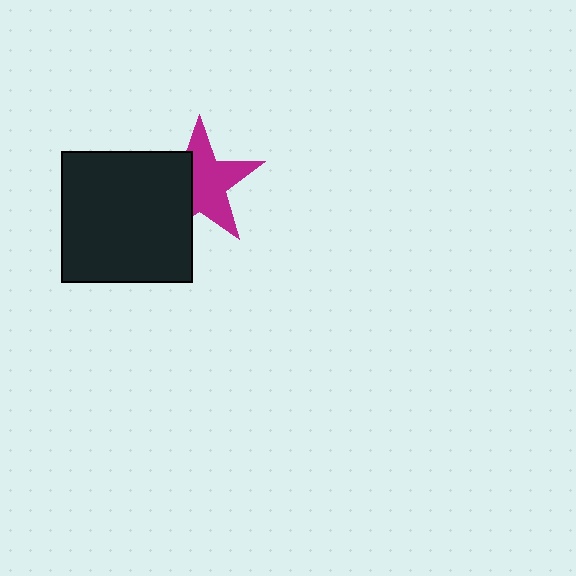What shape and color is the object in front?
The object in front is a black square.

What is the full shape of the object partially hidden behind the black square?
The partially hidden object is a magenta star.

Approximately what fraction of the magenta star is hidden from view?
Roughly 39% of the magenta star is hidden behind the black square.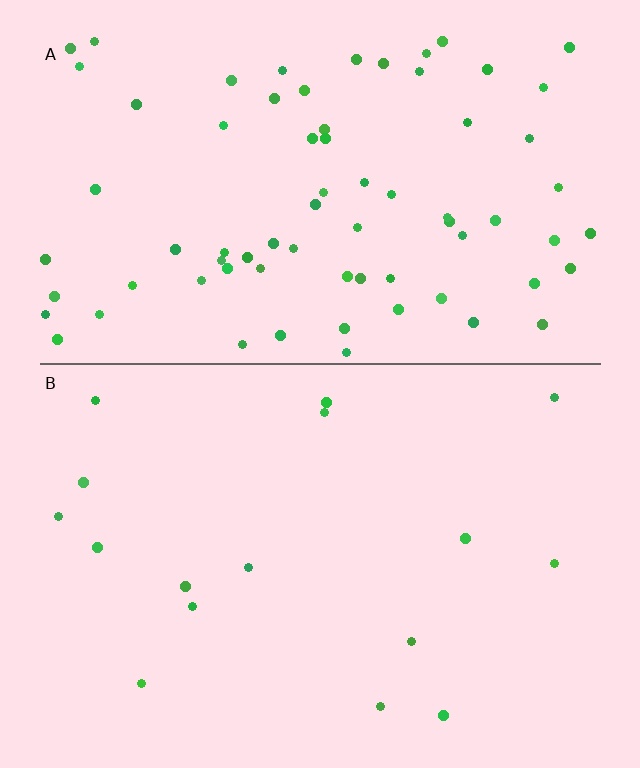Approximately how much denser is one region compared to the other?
Approximately 4.4× — region A over region B.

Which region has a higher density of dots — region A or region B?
A (the top).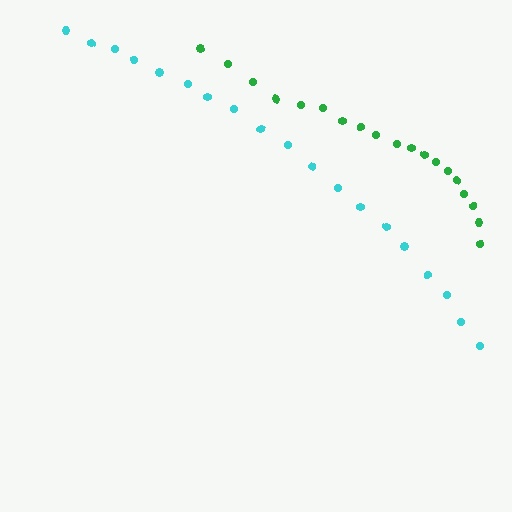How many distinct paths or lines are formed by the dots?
There are 2 distinct paths.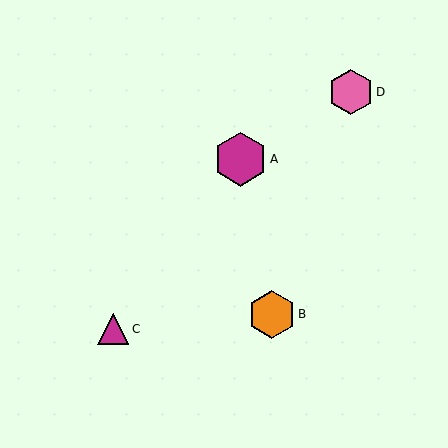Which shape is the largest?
The magenta hexagon (labeled A) is the largest.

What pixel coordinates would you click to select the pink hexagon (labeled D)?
Click at (351, 92) to select the pink hexagon D.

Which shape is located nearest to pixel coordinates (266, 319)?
The orange hexagon (labeled B) at (272, 315) is nearest to that location.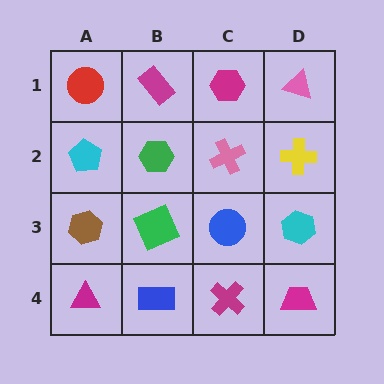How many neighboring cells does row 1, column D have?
2.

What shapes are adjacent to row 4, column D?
A cyan hexagon (row 3, column D), a magenta cross (row 4, column C).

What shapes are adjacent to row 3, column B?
A green hexagon (row 2, column B), a blue rectangle (row 4, column B), a brown hexagon (row 3, column A), a blue circle (row 3, column C).